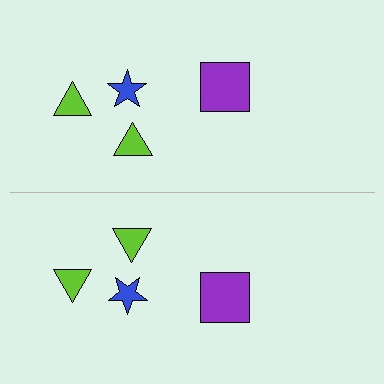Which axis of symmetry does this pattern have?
The pattern has a horizontal axis of symmetry running through the center of the image.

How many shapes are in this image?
There are 8 shapes in this image.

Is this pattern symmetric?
Yes, this pattern has bilateral (reflection) symmetry.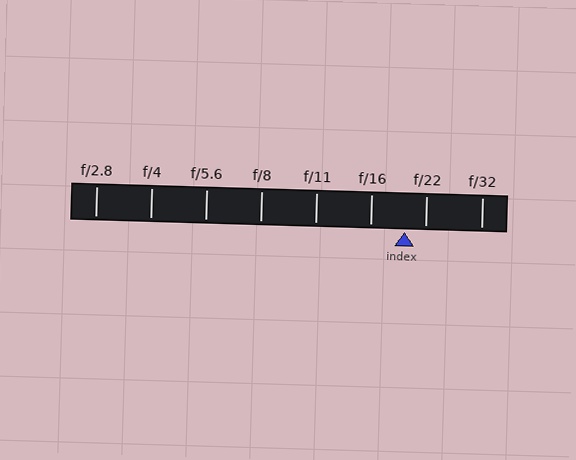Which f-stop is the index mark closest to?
The index mark is closest to f/22.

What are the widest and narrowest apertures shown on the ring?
The widest aperture shown is f/2.8 and the narrowest is f/32.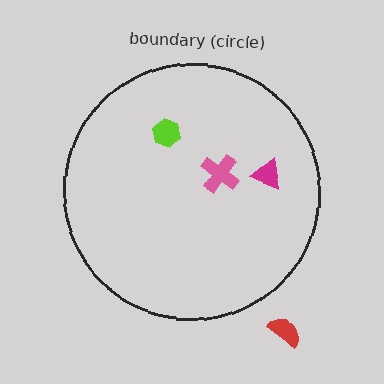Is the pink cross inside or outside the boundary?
Inside.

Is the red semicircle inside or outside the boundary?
Outside.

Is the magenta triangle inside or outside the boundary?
Inside.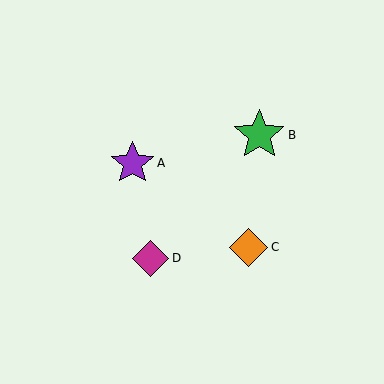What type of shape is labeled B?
Shape B is a green star.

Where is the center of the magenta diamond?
The center of the magenta diamond is at (151, 258).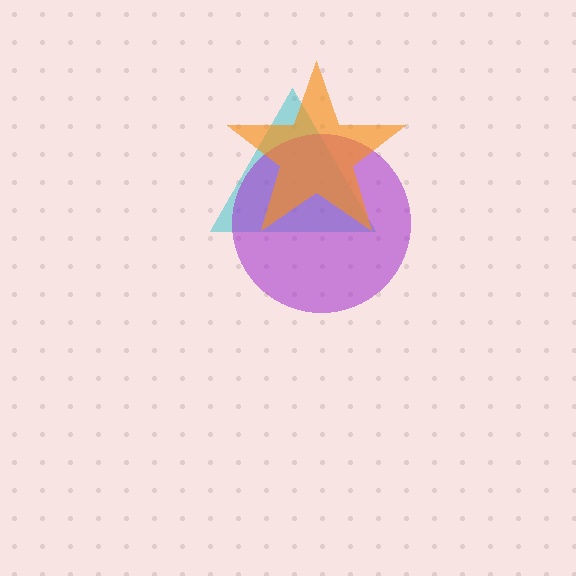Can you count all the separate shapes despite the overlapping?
Yes, there are 3 separate shapes.